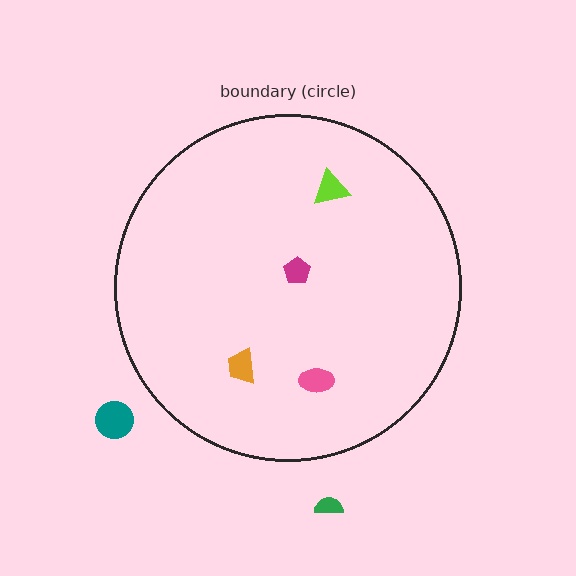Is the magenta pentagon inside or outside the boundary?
Inside.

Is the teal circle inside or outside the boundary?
Outside.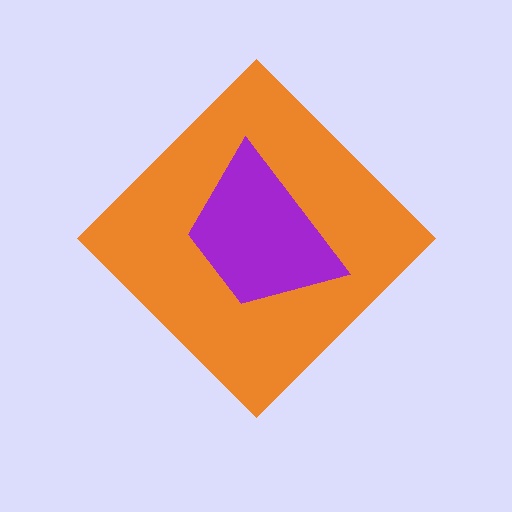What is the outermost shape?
The orange diamond.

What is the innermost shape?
The purple trapezoid.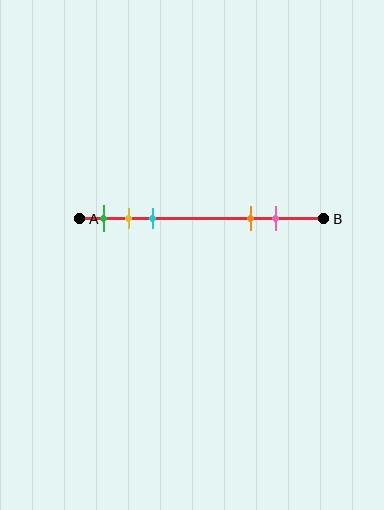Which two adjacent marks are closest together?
The yellow and cyan marks are the closest adjacent pair.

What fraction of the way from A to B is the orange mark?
The orange mark is approximately 70% (0.7) of the way from A to B.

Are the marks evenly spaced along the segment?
No, the marks are not evenly spaced.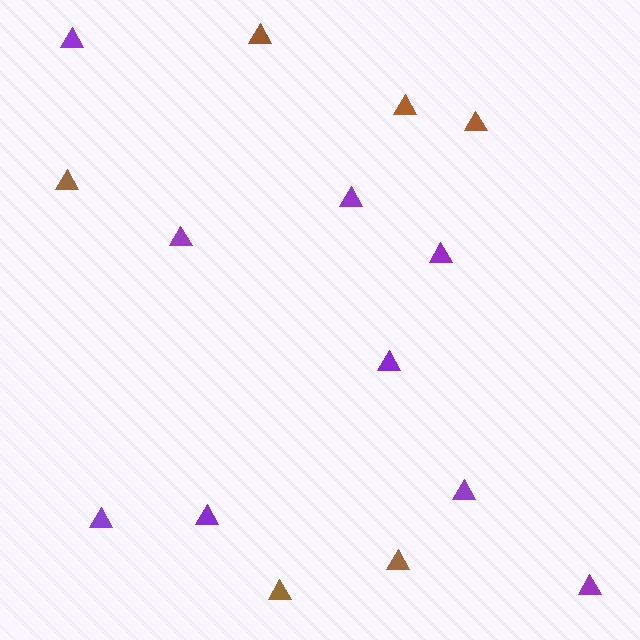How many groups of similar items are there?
There are 2 groups: one group of brown triangles (6) and one group of purple triangles (9).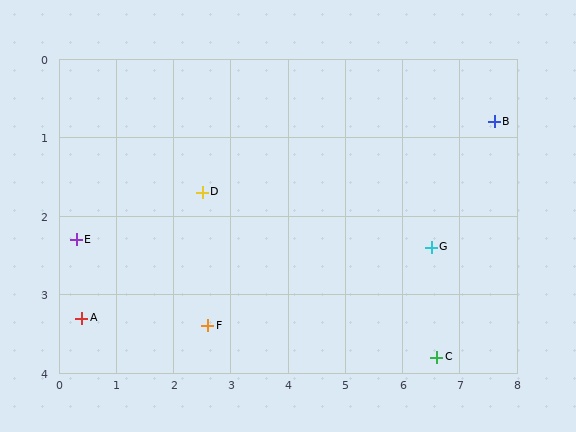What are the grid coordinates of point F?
Point F is at approximately (2.6, 3.4).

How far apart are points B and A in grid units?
Points B and A are about 7.6 grid units apart.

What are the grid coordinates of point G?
Point G is at approximately (6.5, 2.4).